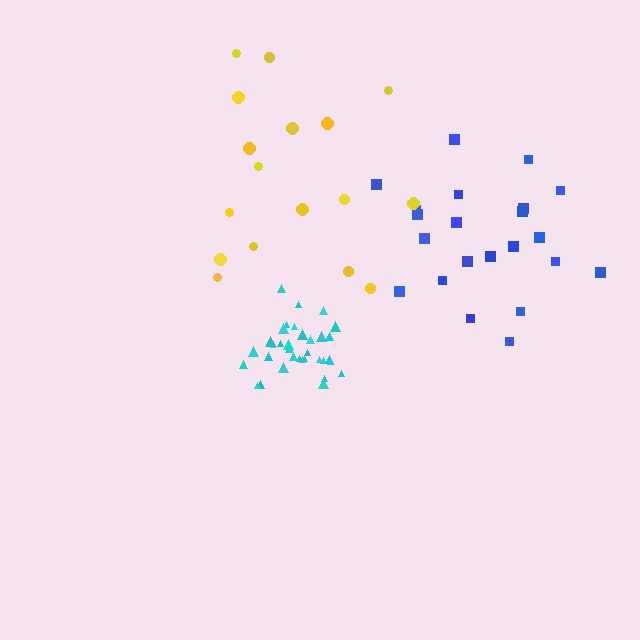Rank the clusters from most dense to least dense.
cyan, blue, yellow.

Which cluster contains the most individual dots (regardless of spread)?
Cyan (34).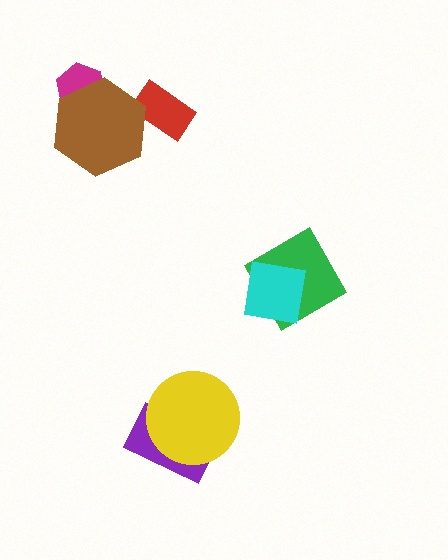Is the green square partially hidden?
Yes, it is partially covered by another shape.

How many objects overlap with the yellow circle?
1 object overlaps with the yellow circle.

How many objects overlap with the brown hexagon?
2 objects overlap with the brown hexagon.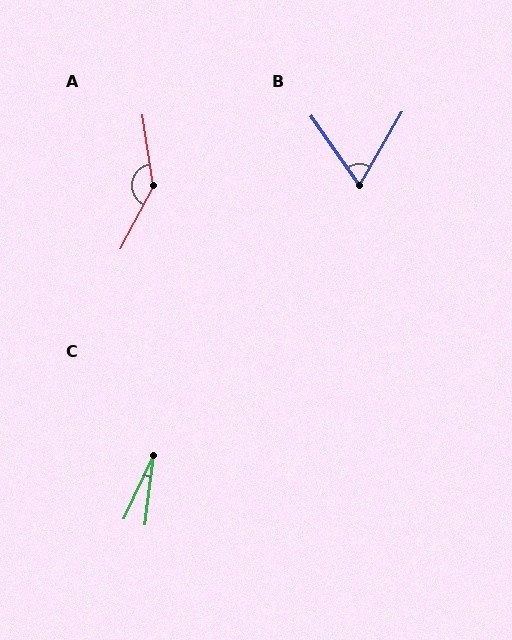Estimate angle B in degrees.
Approximately 65 degrees.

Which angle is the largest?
A, at approximately 144 degrees.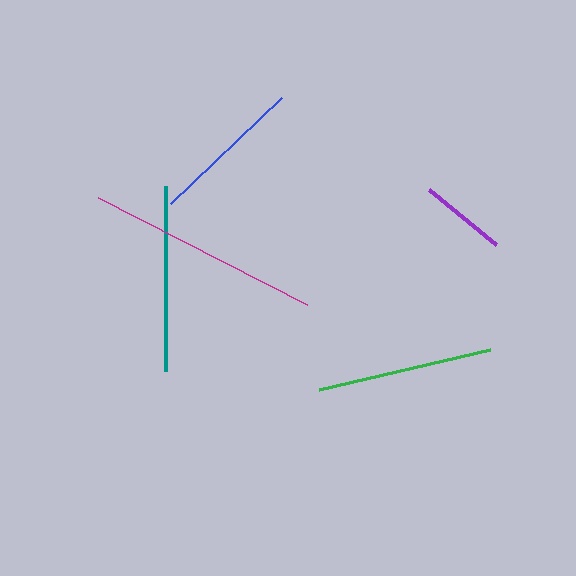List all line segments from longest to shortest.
From longest to shortest: magenta, teal, green, blue, purple.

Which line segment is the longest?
The magenta line is the longest at approximately 235 pixels.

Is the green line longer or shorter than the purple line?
The green line is longer than the purple line.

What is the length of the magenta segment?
The magenta segment is approximately 235 pixels long.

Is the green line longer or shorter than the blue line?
The green line is longer than the blue line.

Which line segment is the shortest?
The purple line is the shortest at approximately 87 pixels.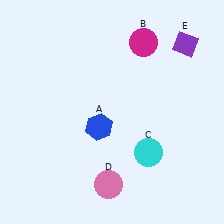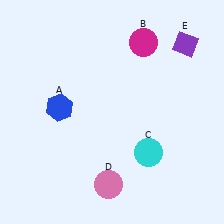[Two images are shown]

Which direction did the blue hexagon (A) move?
The blue hexagon (A) moved left.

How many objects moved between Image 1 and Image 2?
1 object moved between the two images.